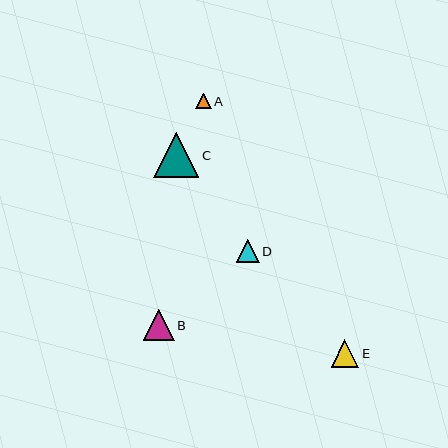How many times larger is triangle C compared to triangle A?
Triangle C is approximately 2.9 times the size of triangle A.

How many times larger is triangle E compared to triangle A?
Triangle E is approximately 1.8 times the size of triangle A.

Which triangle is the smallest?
Triangle A is the smallest with a size of approximately 16 pixels.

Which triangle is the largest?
Triangle C is the largest with a size of approximately 46 pixels.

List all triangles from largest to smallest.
From largest to smallest: C, B, E, D, A.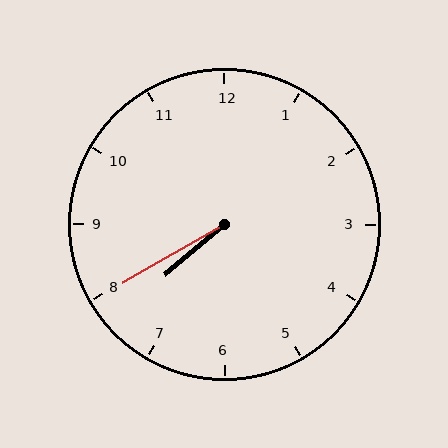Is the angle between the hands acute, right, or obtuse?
It is acute.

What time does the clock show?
7:40.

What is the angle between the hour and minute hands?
Approximately 10 degrees.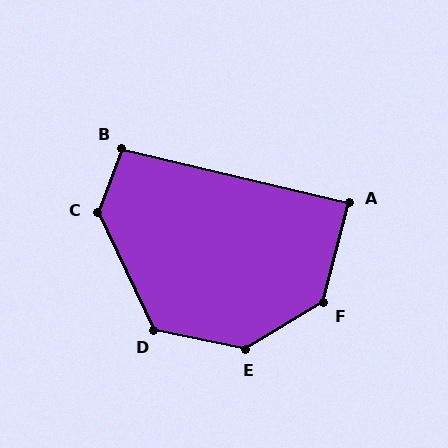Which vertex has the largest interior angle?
E, at approximately 137 degrees.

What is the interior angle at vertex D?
Approximately 128 degrees (obtuse).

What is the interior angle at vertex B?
Approximately 97 degrees (obtuse).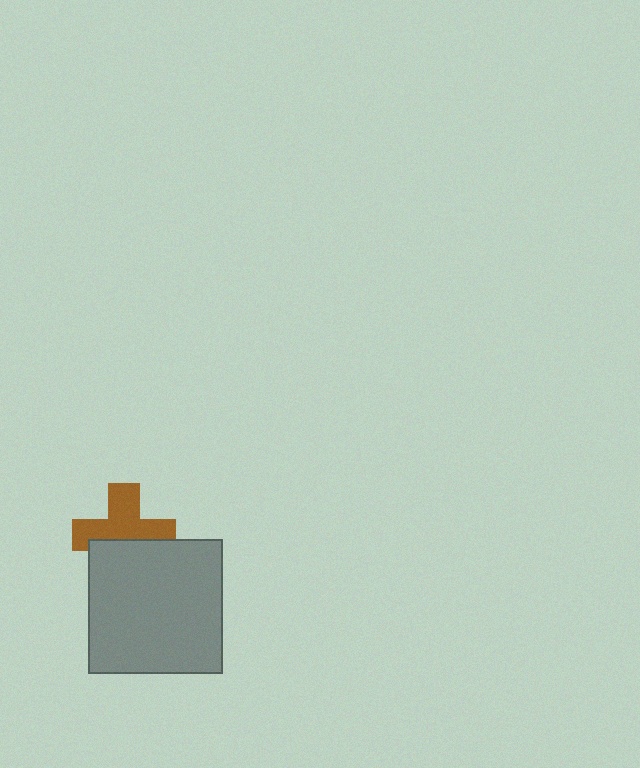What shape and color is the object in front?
The object in front is a gray square.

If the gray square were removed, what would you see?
You would see the complete brown cross.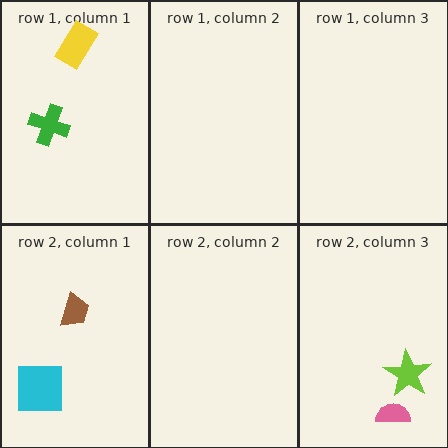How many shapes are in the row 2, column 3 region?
2.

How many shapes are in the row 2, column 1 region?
2.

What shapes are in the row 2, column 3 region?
The lime star, the pink semicircle.